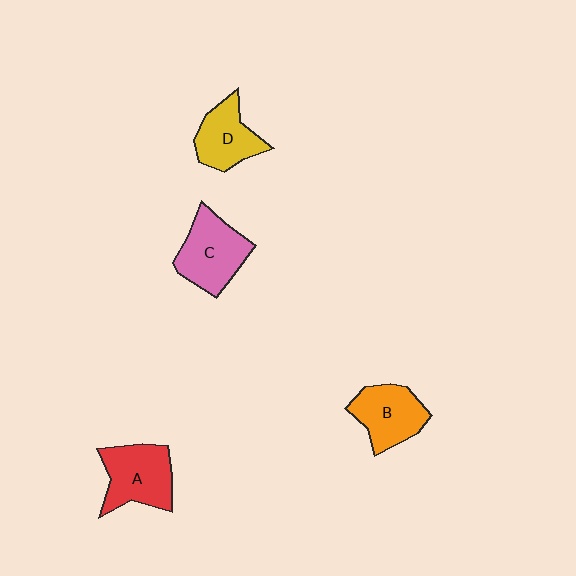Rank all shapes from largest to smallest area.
From largest to smallest: C (pink), A (red), B (orange), D (yellow).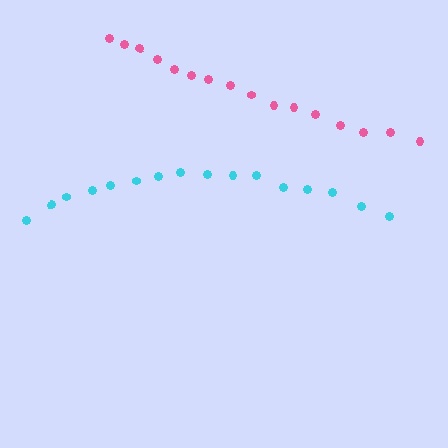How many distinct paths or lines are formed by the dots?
There are 2 distinct paths.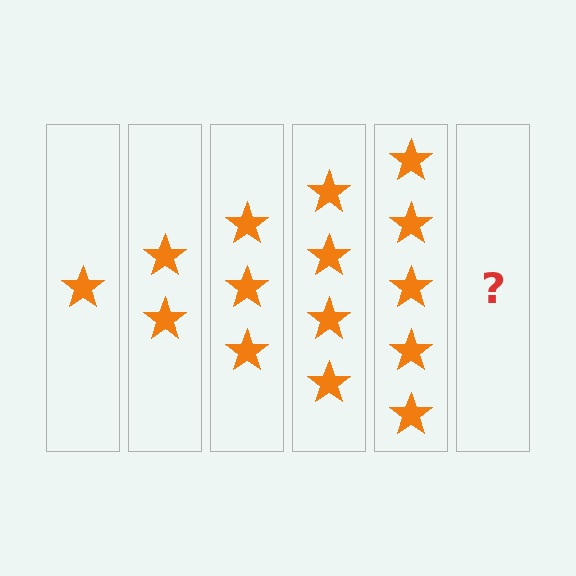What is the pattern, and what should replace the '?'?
The pattern is that each step adds one more star. The '?' should be 6 stars.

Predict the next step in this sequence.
The next step is 6 stars.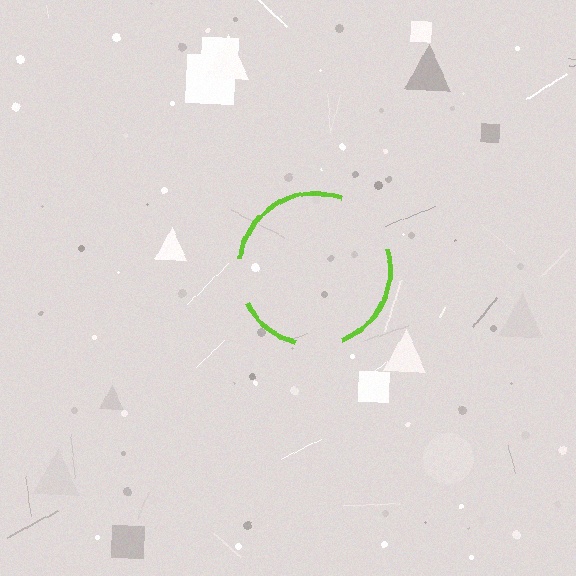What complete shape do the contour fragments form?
The contour fragments form a circle.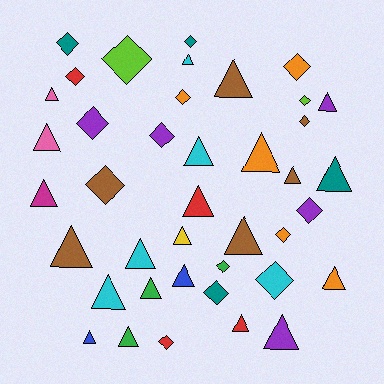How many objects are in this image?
There are 40 objects.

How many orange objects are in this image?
There are 5 orange objects.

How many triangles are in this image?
There are 23 triangles.